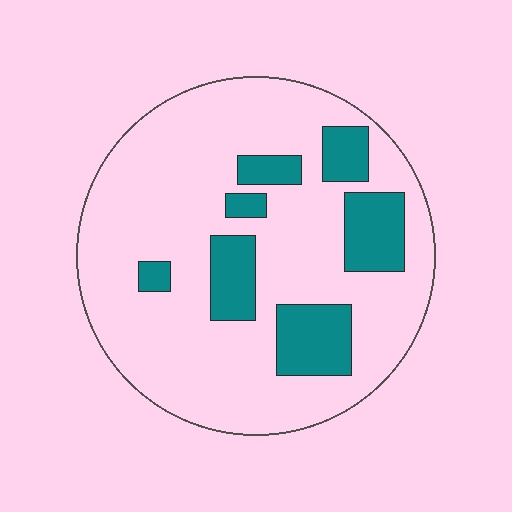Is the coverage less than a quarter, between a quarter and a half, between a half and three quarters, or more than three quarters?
Less than a quarter.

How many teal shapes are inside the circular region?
7.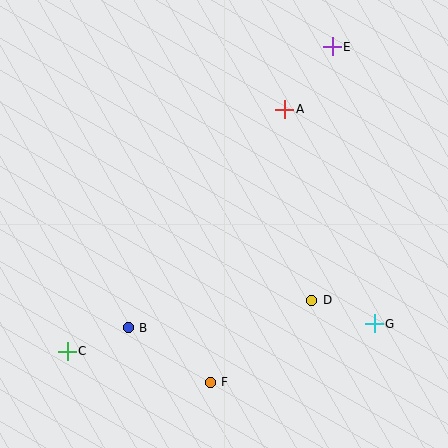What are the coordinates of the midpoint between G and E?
The midpoint between G and E is at (353, 185).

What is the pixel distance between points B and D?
The distance between B and D is 186 pixels.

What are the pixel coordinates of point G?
Point G is at (374, 324).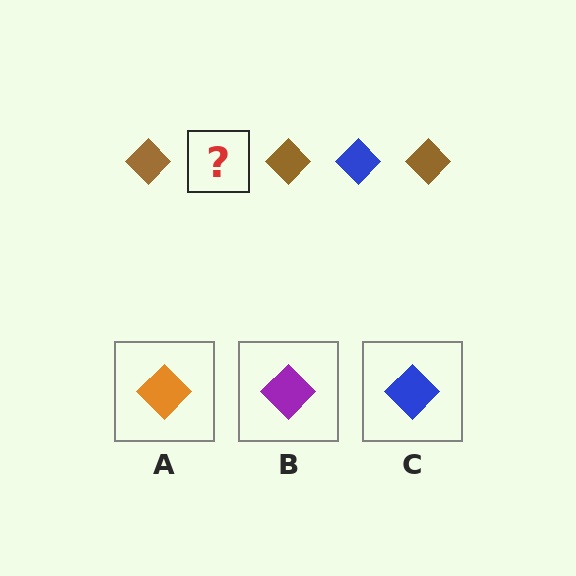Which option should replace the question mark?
Option C.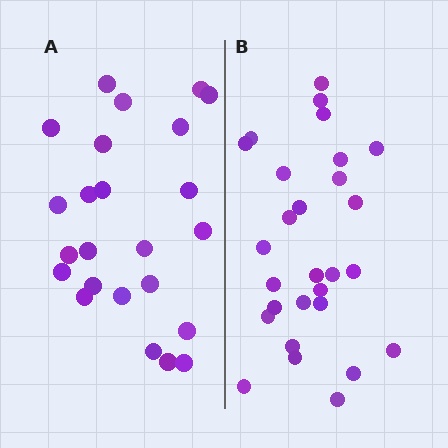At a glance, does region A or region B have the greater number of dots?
Region B (the right region) has more dots.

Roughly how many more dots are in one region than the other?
Region B has about 4 more dots than region A.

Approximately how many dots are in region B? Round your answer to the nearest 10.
About 30 dots. (The exact count is 28, which rounds to 30.)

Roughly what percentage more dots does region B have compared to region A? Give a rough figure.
About 15% more.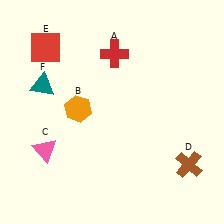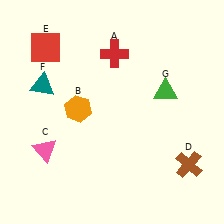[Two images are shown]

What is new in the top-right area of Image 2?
A green triangle (G) was added in the top-right area of Image 2.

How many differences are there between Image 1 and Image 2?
There is 1 difference between the two images.